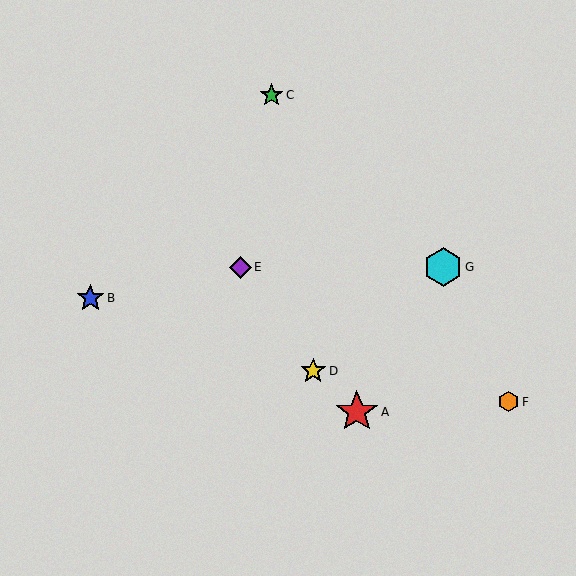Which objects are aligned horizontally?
Objects E, G are aligned horizontally.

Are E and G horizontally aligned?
Yes, both are at y≈267.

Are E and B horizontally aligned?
No, E is at y≈267 and B is at y≈298.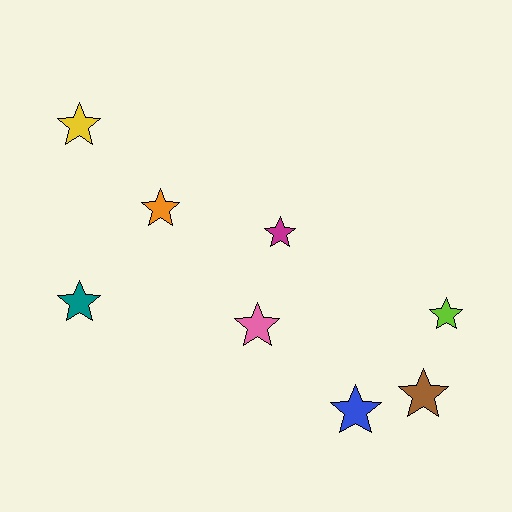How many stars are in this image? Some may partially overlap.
There are 8 stars.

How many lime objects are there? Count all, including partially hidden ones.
There is 1 lime object.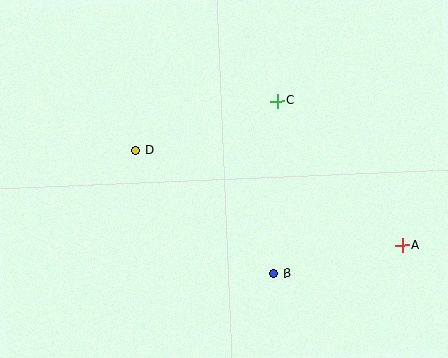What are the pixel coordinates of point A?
Point A is at (402, 245).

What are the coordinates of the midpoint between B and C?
The midpoint between B and C is at (276, 187).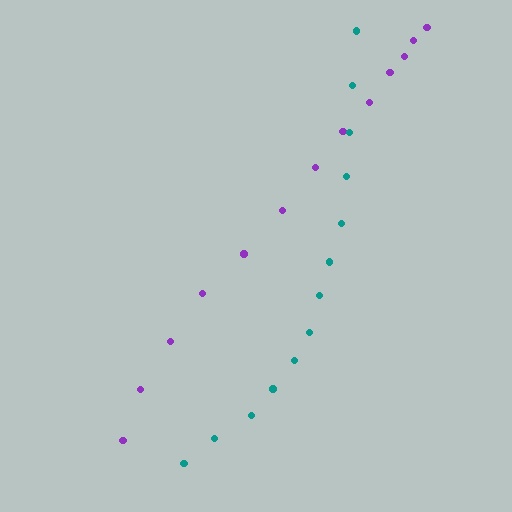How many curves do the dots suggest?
There are 2 distinct paths.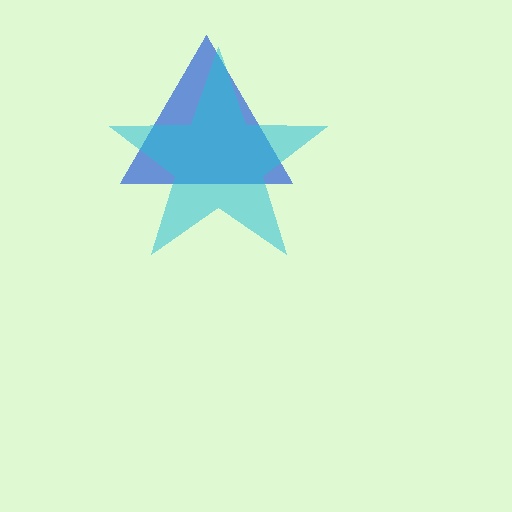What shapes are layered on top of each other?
The layered shapes are: a blue triangle, a cyan star.